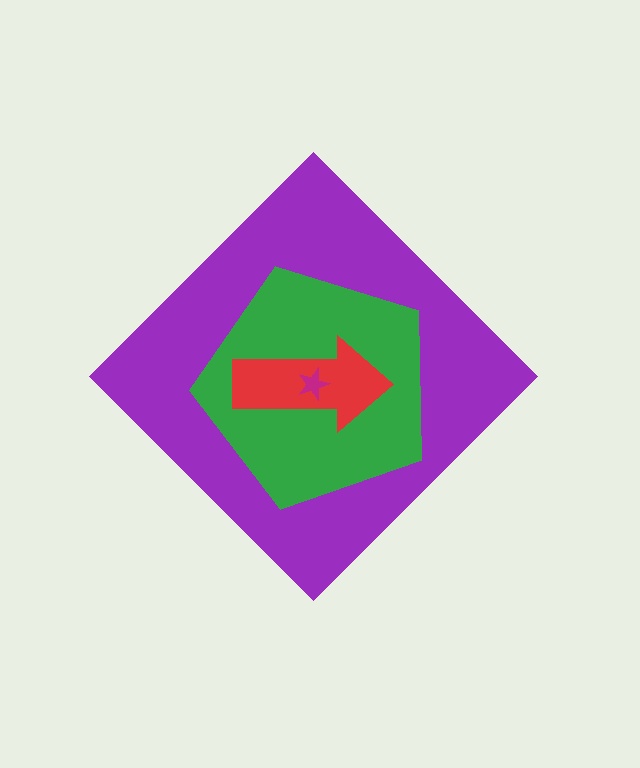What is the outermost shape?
The purple diamond.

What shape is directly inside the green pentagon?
The red arrow.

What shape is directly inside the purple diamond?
The green pentagon.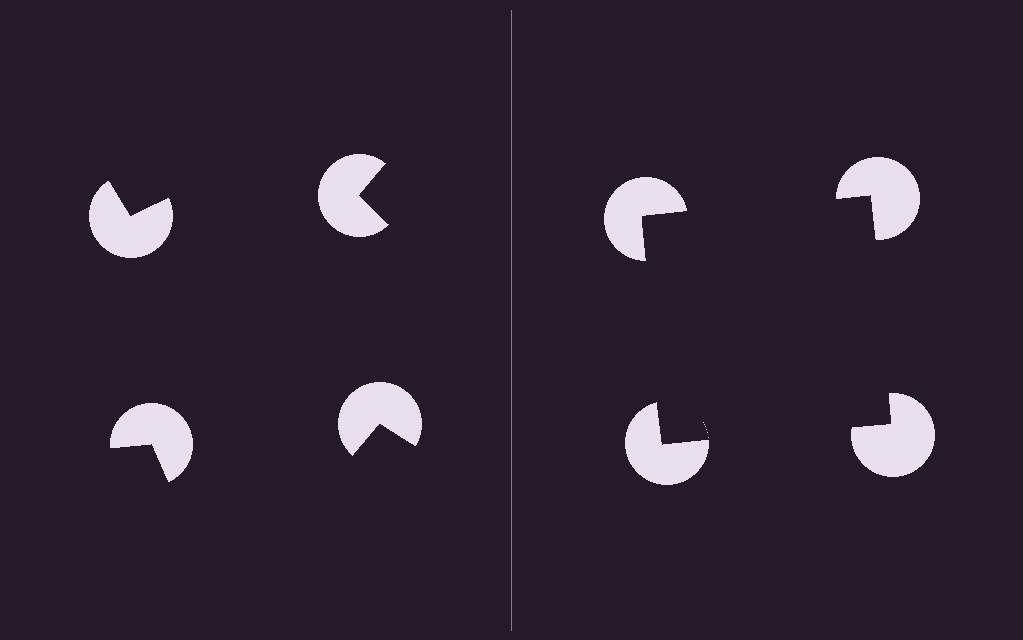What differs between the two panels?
The pac-man discs are positioned identically on both sides; only the wedge orientations differ. On the right they align to a square; on the left they are misaligned.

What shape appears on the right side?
An illusory square.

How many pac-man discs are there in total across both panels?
8 — 4 on each side.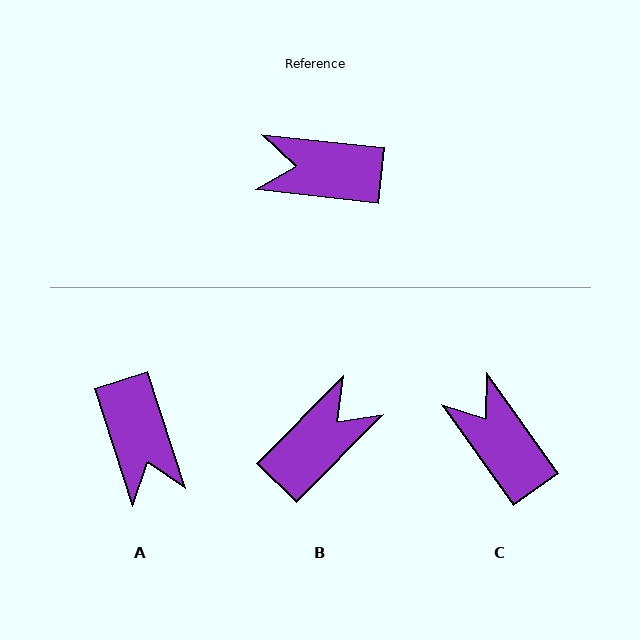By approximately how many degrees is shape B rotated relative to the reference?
Approximately 128 degrees clockwise.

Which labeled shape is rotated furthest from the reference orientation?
B, about 128 degrees away.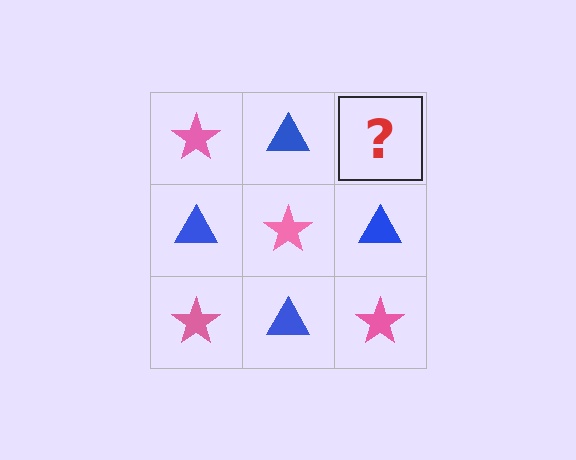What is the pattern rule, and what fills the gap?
The rule is that it alternates pink star and blue triangle in a checkerboard pattern. The gap should be filled with a pink star.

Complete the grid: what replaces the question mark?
The question mark should be replaced with a pink star.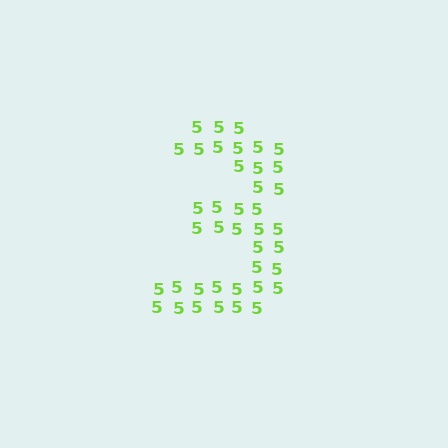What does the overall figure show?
The overall figure shows the digit 3.